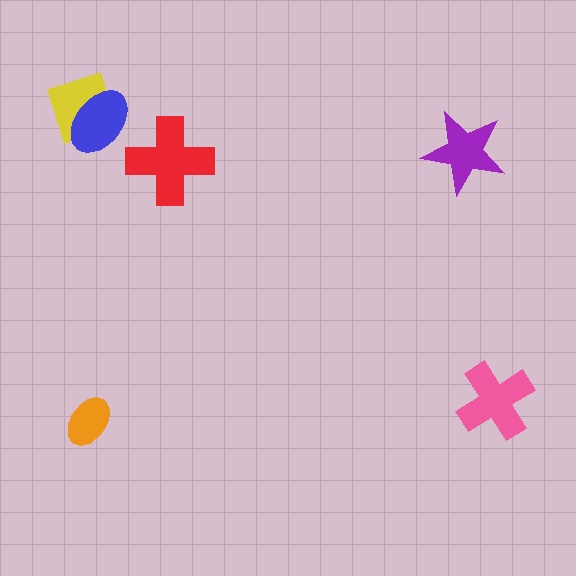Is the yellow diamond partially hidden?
Yes, it is partially covered by another shape.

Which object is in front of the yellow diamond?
The blue ellipse is in front of the yellow diamond.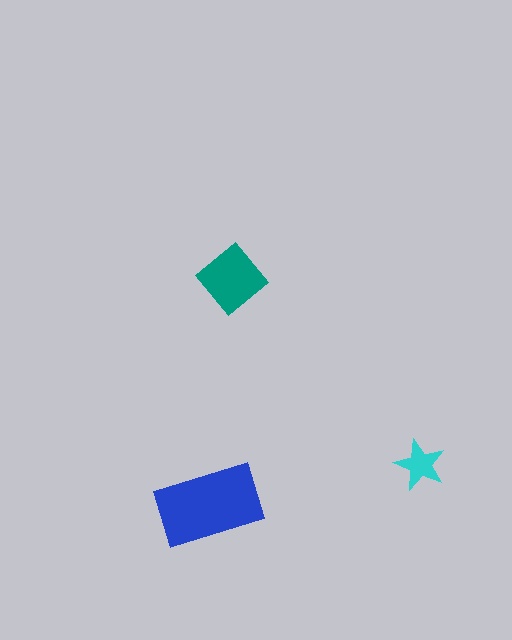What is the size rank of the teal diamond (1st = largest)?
2nd.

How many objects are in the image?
There are 3 objects in the image.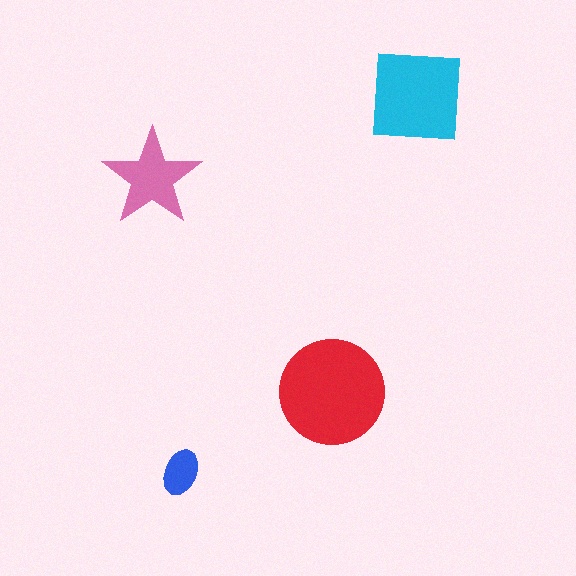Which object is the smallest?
The blue ellipse.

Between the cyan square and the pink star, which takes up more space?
The cyan square.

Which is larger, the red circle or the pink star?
The red circle.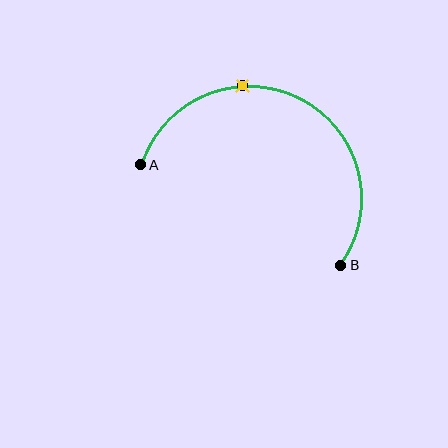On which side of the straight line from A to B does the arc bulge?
The arc bulges above the straight line connecting A and B.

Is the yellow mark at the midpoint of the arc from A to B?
No. The yellow mark lies on the arc but is closer to endpoint A. The arc midpoint would be at the point on the curve equidistant along the arc from both A and B.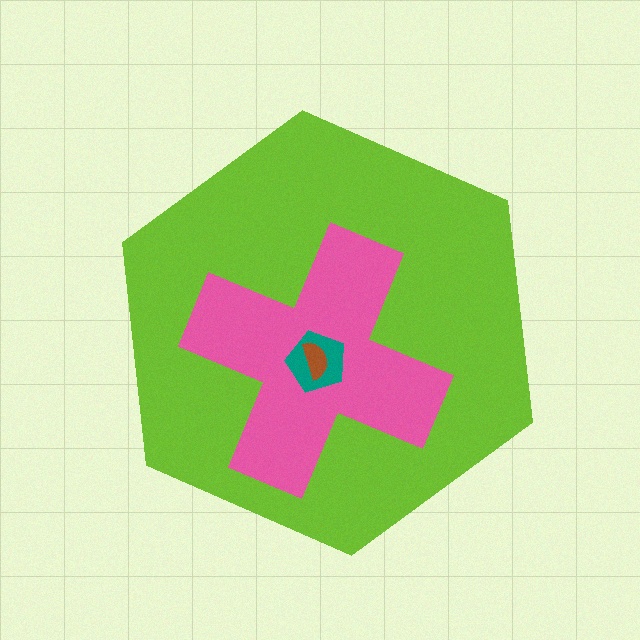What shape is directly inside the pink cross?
The teal pentagon.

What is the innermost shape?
The brown semicircle.